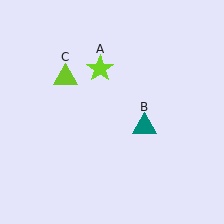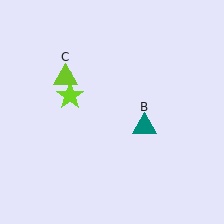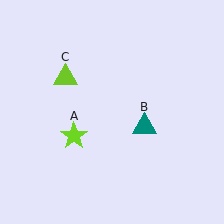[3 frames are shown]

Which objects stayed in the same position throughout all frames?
Teal triangle (object B) and lime triangle (object C) remained stationary.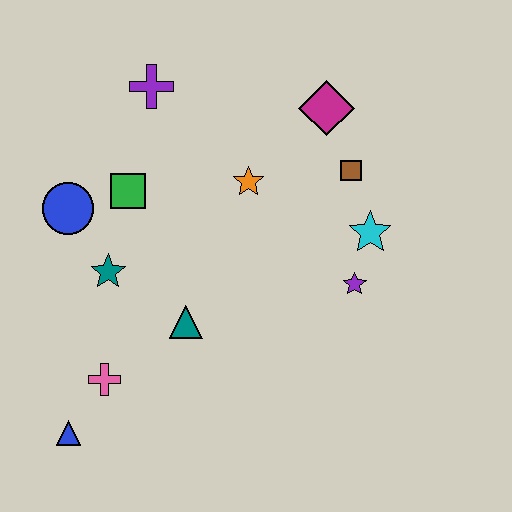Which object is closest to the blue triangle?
The pink cross is closest to the blue triangle.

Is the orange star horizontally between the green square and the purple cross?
No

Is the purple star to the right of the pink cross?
Yes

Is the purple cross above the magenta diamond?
Yes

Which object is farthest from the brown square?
The blue triangle is farthest from the brown square.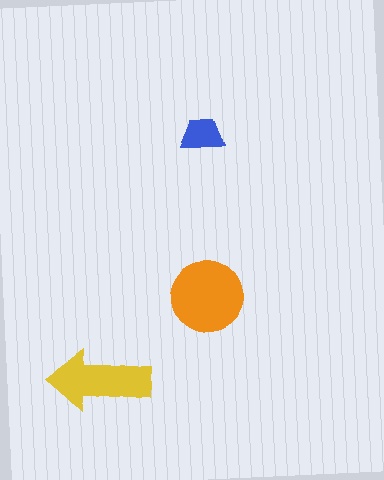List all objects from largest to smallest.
The orange circle, the yellow arrow, the blue trapezoid.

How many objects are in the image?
There are 3 objects in the image.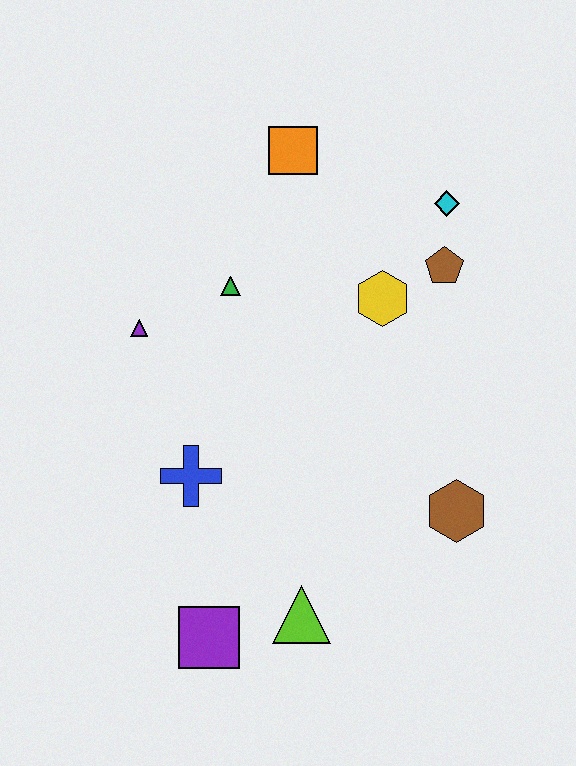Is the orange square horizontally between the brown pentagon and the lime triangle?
No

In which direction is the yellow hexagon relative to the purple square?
The yellow hexagon is above the purple square.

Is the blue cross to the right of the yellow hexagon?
No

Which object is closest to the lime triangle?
The purple square is closest to the lime triangle.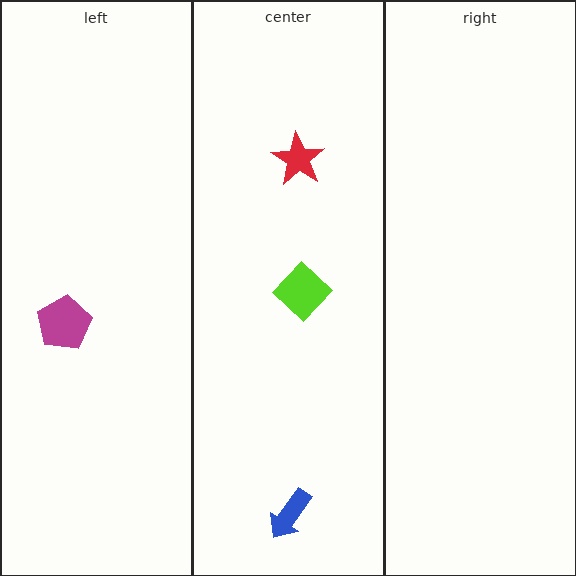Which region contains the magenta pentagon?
The left region.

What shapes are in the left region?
The magenta pentagon.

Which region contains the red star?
The center region.